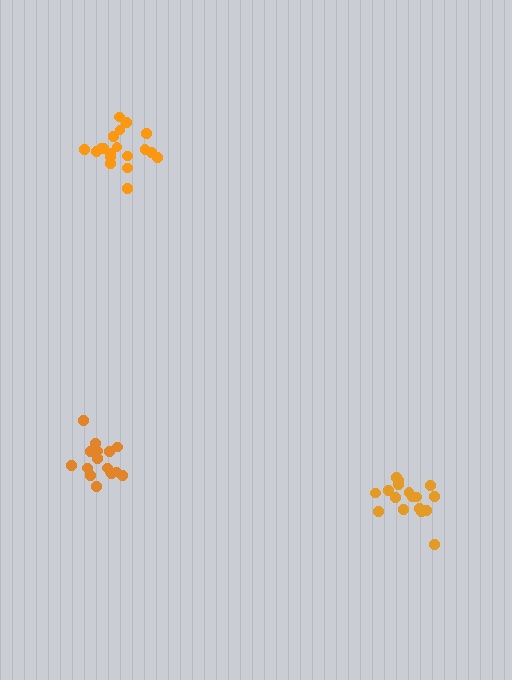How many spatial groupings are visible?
There are 3 spatial groupings.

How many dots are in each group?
Group 1: 19 dots, Group 2: 17 dots, Group 3: 16 dots (52 total).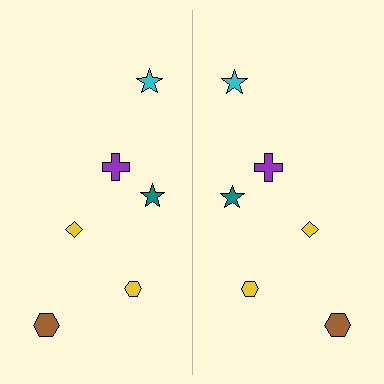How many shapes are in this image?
There are 12 shapes in this image.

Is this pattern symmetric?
Yes, this pattern has bilateral (reflection) symmetry.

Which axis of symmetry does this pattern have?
The pattern has a vertical axis of symmetry running through the center of the image.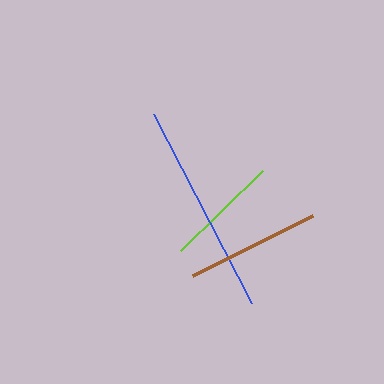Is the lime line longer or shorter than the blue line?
The blue line is longer than the lime line.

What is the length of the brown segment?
The brown segment is approximately 134 pixels long.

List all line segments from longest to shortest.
From longest to shortest: blue, brown, lime.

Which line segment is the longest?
The blue line is the longest at approximately 213 pixels.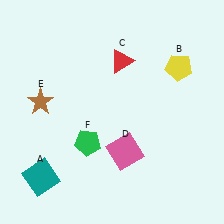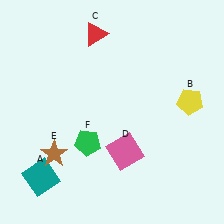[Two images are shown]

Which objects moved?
The objects that moved are: the yellow pentagon (B), the red triangle (C), the brown star (E).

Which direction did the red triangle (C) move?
The red triangle (C) moved up.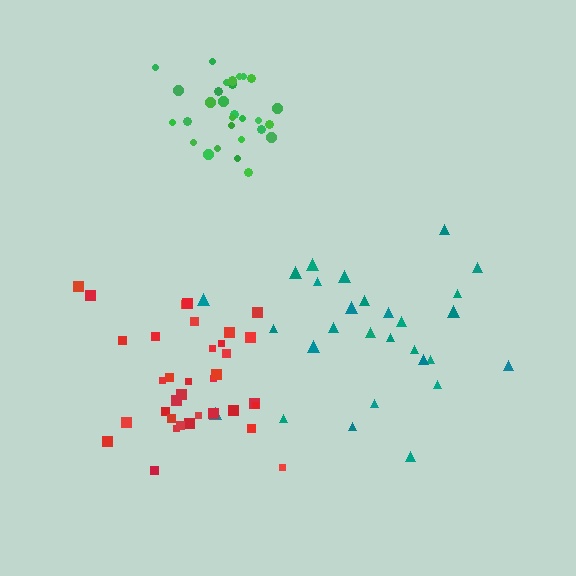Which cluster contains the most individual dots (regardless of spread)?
Red (35).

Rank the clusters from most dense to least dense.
green, red, teal.